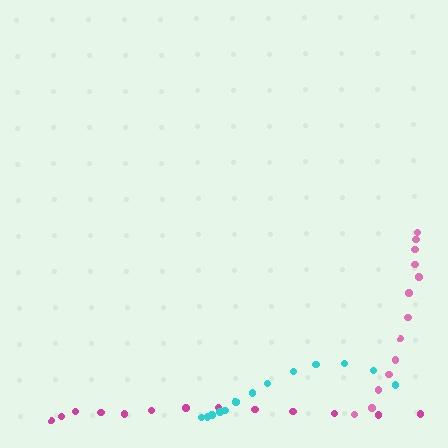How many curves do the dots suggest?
There are 3 distinct paths.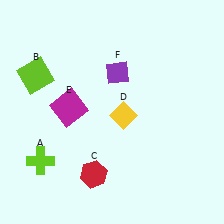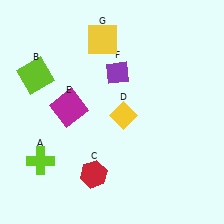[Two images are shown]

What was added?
A yellow square (G) was added in Image 2.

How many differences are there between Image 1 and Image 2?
There is 1 difference between the two images.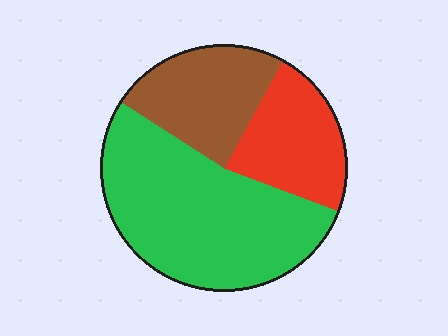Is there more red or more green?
Green.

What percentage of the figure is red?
Red takes up about one quarter (1/4) of the figure.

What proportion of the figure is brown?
Brown covers about 25% of the figure.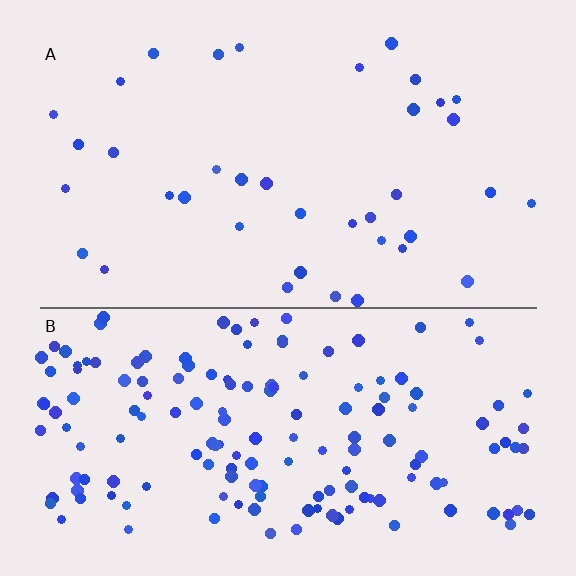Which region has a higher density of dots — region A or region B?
B (the bottom).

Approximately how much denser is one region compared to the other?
Approximately 4.1× — region B over region A.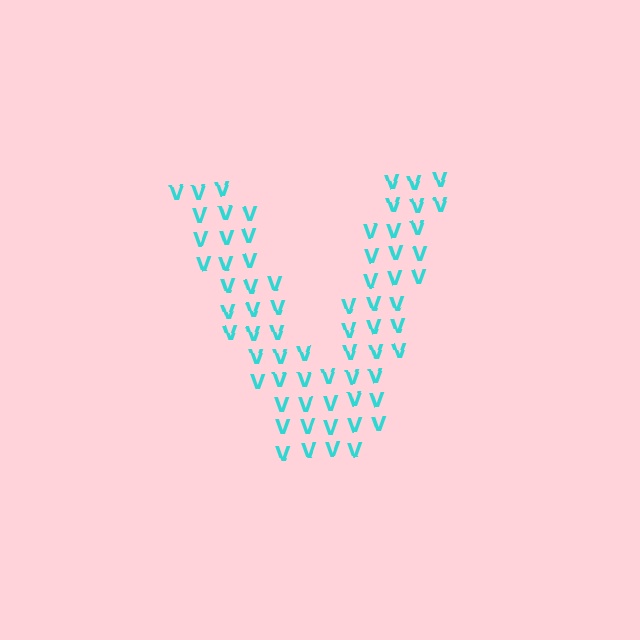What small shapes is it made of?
It is made of small letter V's.